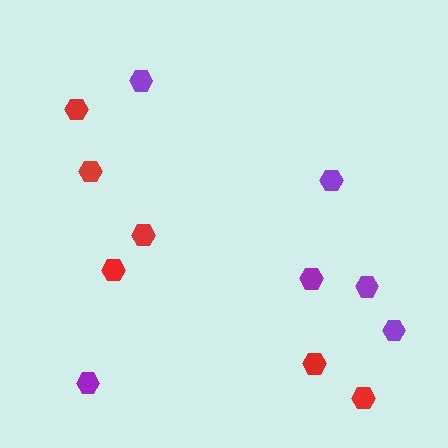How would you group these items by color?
There are 2 groups: one group of purple hexagons (6) and one group of red hexagons (6).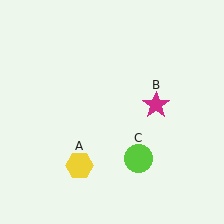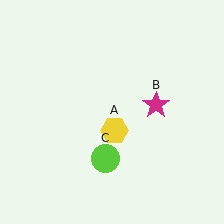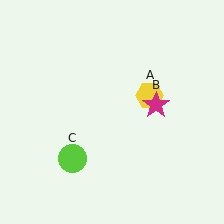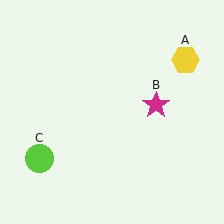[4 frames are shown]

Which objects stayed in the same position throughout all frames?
Magenta star (object B) remained stationary.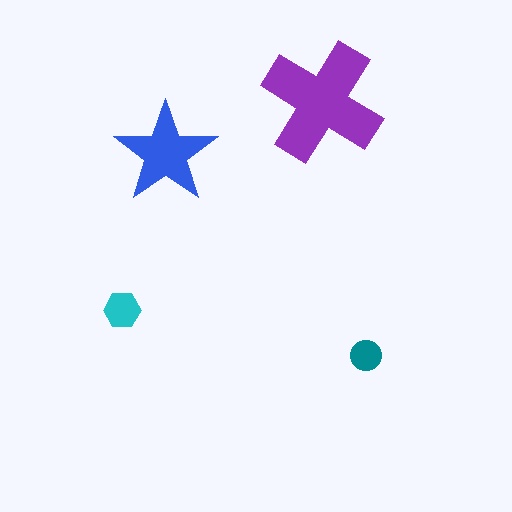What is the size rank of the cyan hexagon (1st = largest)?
3rd.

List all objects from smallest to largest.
The teal circle, the cyan hexagon, the blue star, the purple cross.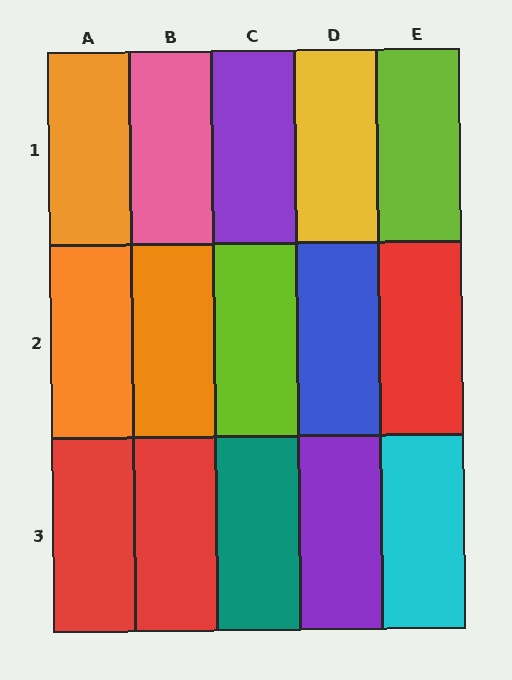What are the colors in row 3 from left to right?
Red, red, teal, purple, cyan.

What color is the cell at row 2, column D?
Blue.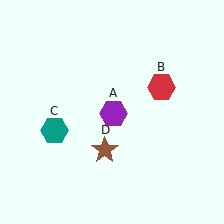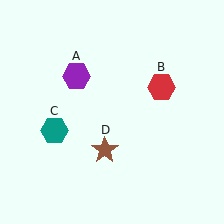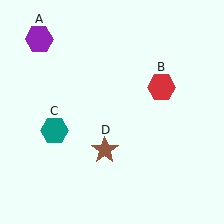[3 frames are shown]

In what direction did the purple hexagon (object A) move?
The purple hexagon (object A) moved up and to the left.